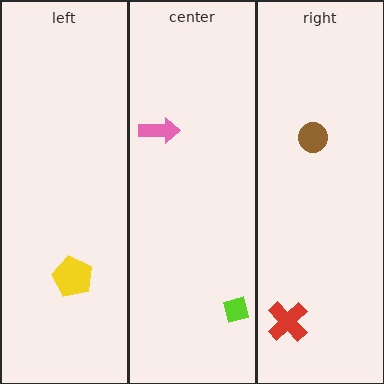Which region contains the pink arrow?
The center region.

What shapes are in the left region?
The yellow pentagon.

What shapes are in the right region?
The red cross, the brown circle.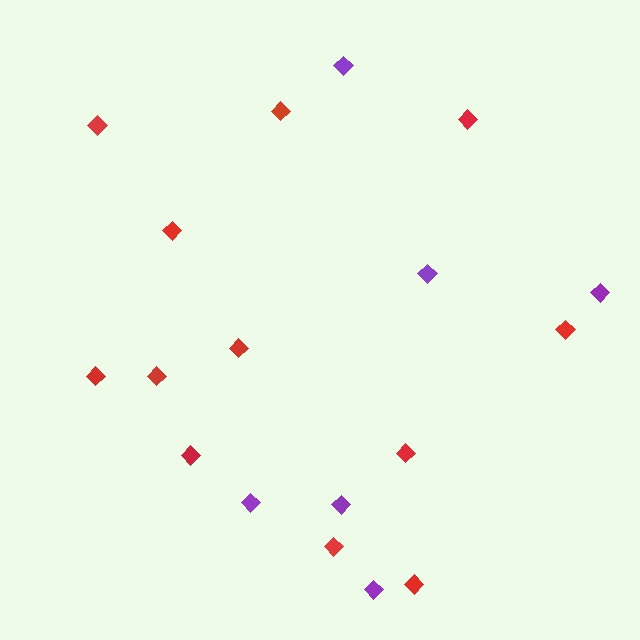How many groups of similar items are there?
There are 2 groups: one group of red diamonds (12) and one group of purple diamonds (6).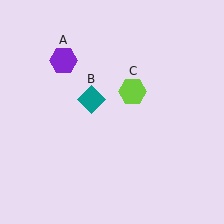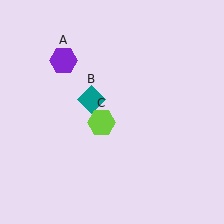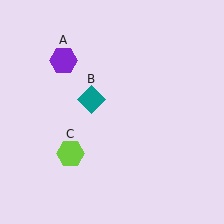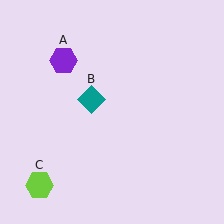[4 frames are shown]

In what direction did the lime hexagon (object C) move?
The lime hexagon (object C) moved down and to the left.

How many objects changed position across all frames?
1 object changed position: lime hexagon (object C).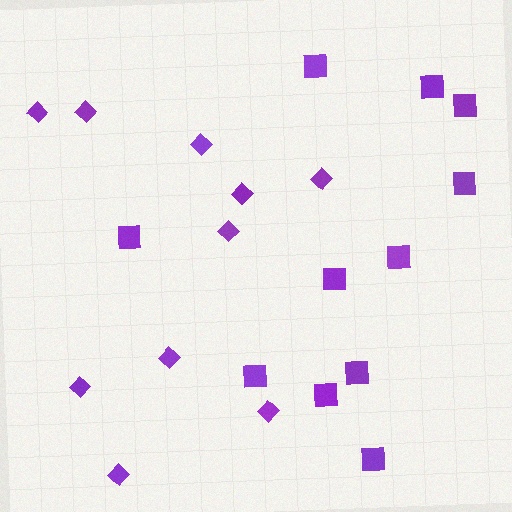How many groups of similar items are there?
There are 2 groups: one group of squares (11) and one group of diamonds (10).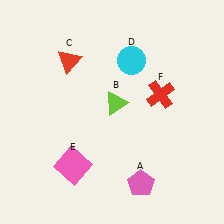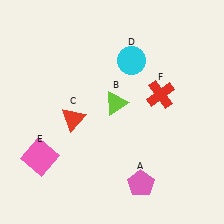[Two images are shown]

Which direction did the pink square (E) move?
The pink square (E) moved left.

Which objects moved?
The objects that moved are: the red triangle (C), the pink square (E).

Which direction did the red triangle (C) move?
The red triangle (C) moved down.